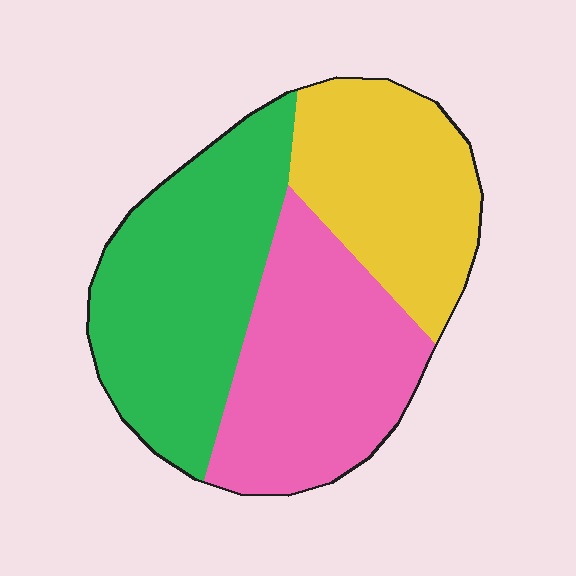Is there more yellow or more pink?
Pink.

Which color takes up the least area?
Yellow, at roughly 30%.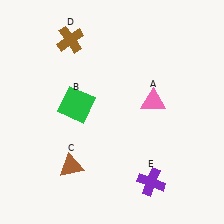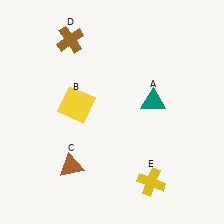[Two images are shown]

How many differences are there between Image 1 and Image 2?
There are 3 differences between the two images.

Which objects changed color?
A changed from pink to teal. B changed from green to yellow. E changed from purple to yellow.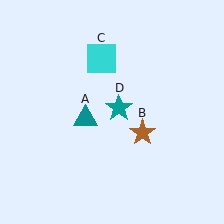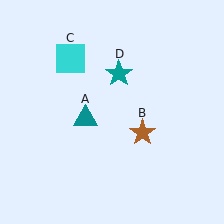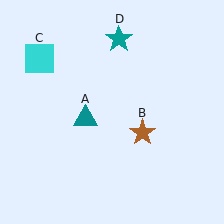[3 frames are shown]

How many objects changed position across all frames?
2 objects changed position: cyan square (object C), teal star (object D).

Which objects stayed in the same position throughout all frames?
Teal triangle (object A) and brown star (object B) remained stationary.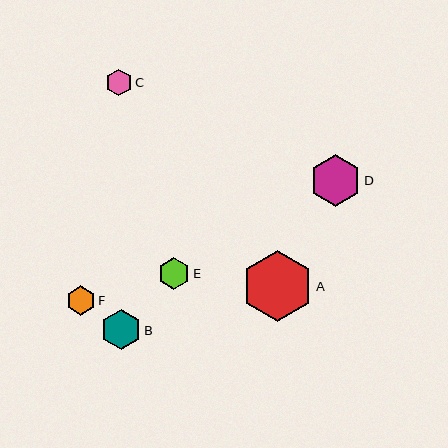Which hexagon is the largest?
Hexagon A is the largest with a size of approximately 72 pixels.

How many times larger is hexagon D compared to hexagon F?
Hexagon D is approximately 1.8 times the size of hexagon F.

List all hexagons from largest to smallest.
From largest to smallest: A, D, B, E, F, C.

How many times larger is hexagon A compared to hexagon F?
Hexagon A is approximately 2.5 times the size of hexagon F.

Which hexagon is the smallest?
Hexagon C is the smallest with a size of approximately 27 pixels.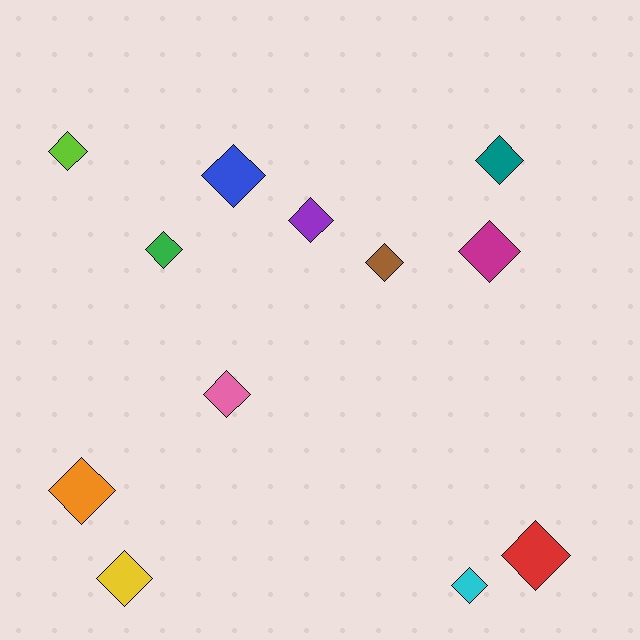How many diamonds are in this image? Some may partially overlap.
There are 12 diamonds.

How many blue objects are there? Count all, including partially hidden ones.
There is 1 blue object.